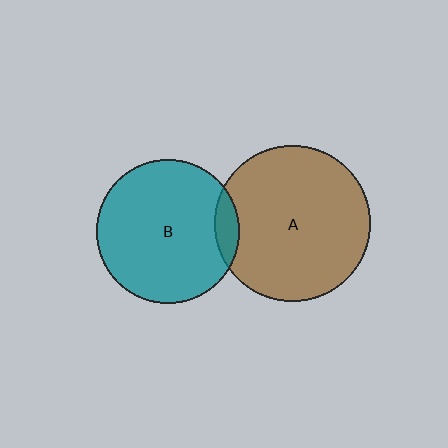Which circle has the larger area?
Circle A (brown).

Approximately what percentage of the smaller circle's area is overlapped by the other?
Approximately 10%.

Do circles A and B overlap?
Yes.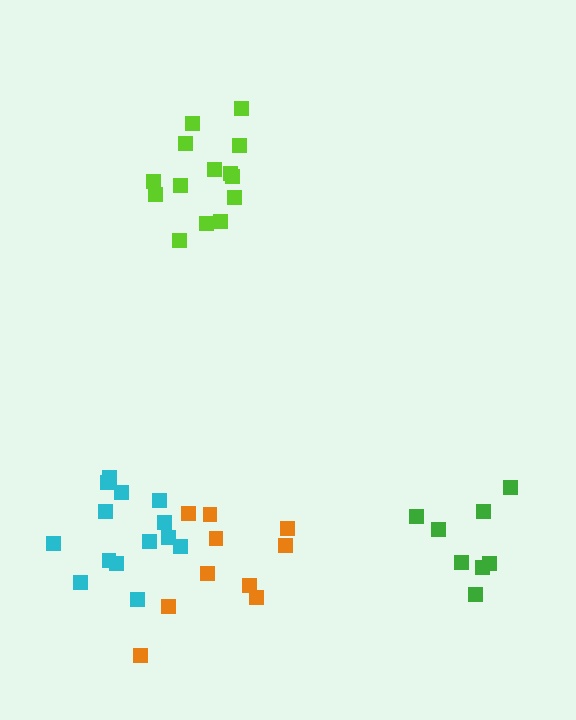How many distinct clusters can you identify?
There are 4 distinct clusters.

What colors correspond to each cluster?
The clusters are colored: green, lime, cyan, orange.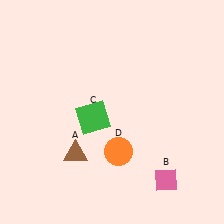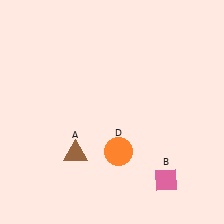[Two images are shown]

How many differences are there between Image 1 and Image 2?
There is 1 difference between the two images.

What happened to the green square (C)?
The green square (C) was removed in Image 2. It was in the bottom-left area of Image 1.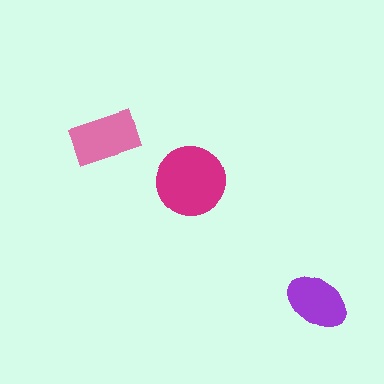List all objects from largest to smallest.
The magenta circle, the pink rectangle, the purple ellipse.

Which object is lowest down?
The purple ellipse is bottommost.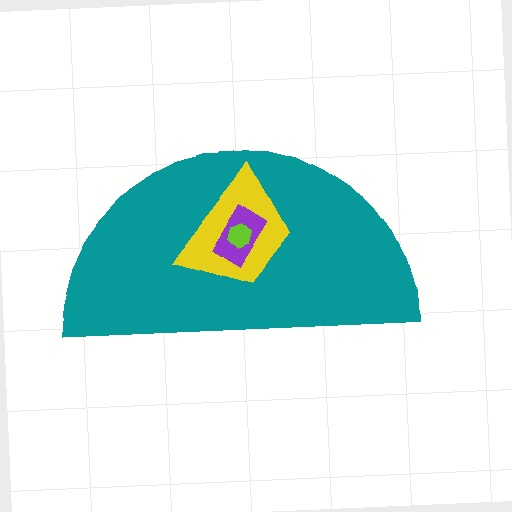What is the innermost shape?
The lime hexagon.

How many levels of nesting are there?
4.